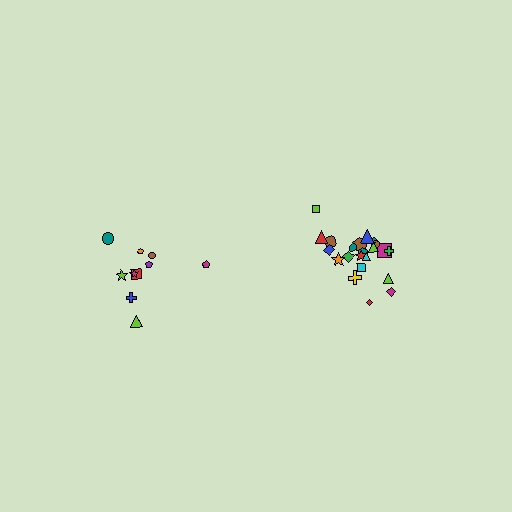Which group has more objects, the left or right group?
The right group.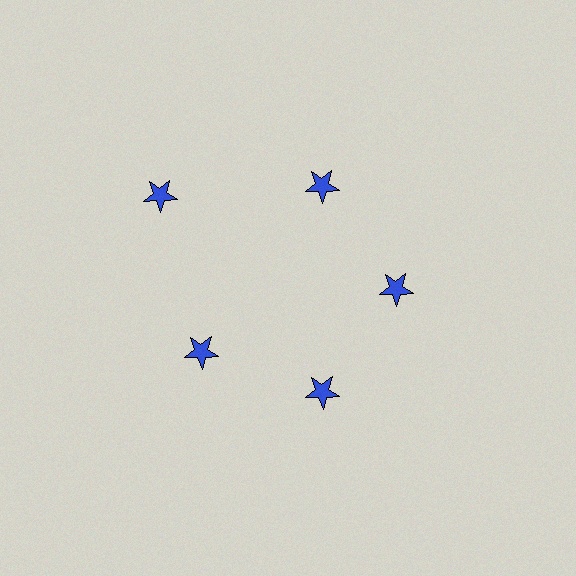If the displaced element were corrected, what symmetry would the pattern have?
It would have 5-fold rotational symmetry — the pattern would map onto itself every 72 degrees.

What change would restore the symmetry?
The symmetry would be restored by moving it inward, back onto the ring so that all 5 stars sit at equal angles and equal distance from the center.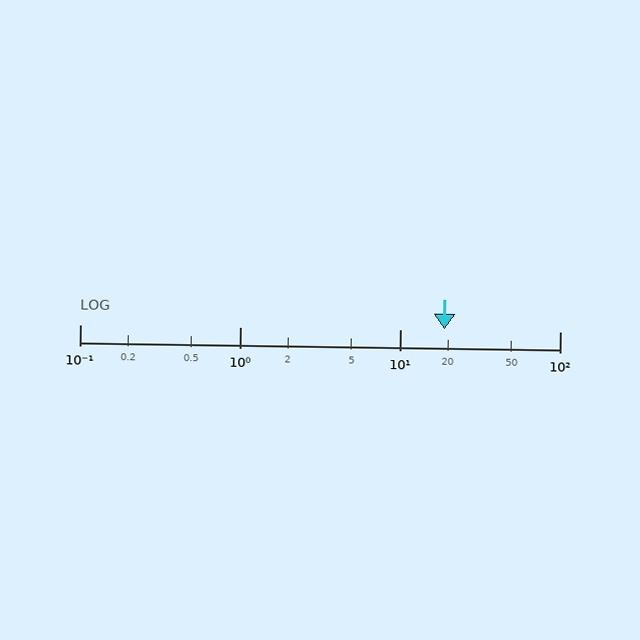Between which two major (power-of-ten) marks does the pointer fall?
The pointer is between 10 and 100.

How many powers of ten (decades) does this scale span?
The scale spans 3 decades, from 0.1 to 100.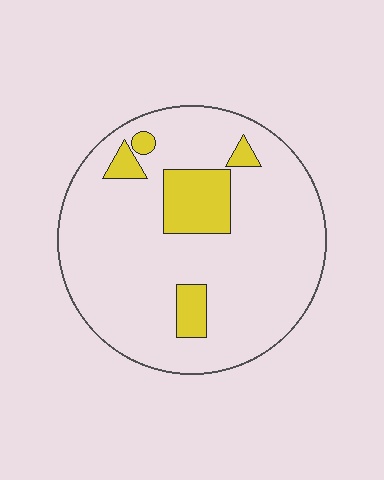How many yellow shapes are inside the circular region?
5.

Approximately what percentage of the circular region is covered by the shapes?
Approximately 15%.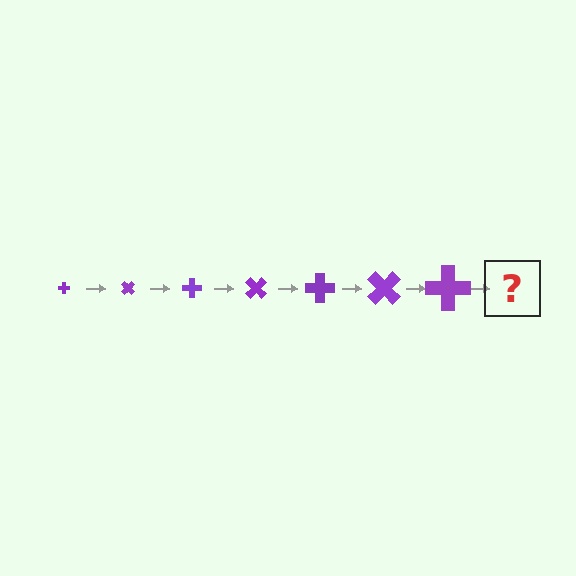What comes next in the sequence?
The next element should be a cross, larger than the previous one and rotated 315 degrees from the start.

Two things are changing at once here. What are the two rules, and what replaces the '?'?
The two rules are that the cross grows larger each step and it rotates 45 degrees each step. The '?' should be a cross, larger than the previous one and rotated 315 degrees from the start.